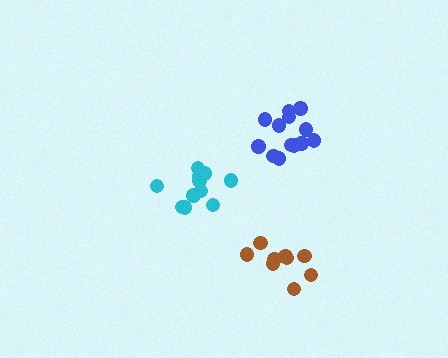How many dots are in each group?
Group 1: 9 dots, Group 2: 12 dots, Group 3: 13 dots (34 total).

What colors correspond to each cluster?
The clusters are colored: brown, cyan, blue.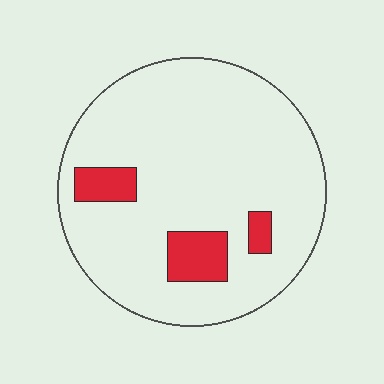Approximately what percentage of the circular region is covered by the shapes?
Approximately 10%.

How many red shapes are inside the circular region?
3.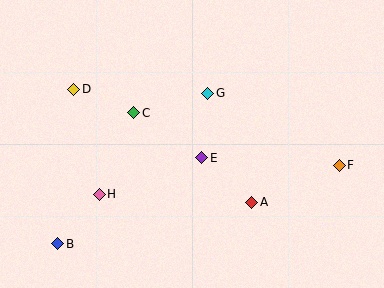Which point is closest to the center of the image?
Point E at (202, 158) is closest to the center.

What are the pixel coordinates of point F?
Point F is at (339, 165).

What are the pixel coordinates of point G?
Point G is at (208, 93).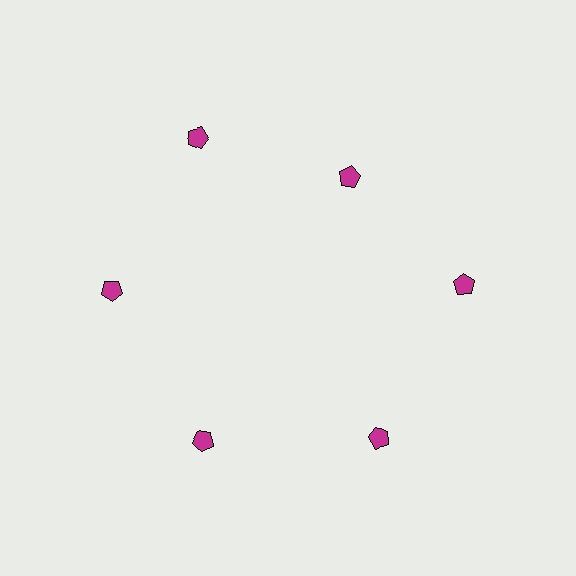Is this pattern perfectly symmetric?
No. The 6 magenta pentagons are arranged in a ring, but one element near the 1 o'clock position is pulled inward toward the center, breaking the 6-fold rotational symmetry.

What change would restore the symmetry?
The symmetry would be restored by moving it outward, back onto the ring so that all 6 pentagons sit at equal angles and equal distance from the center.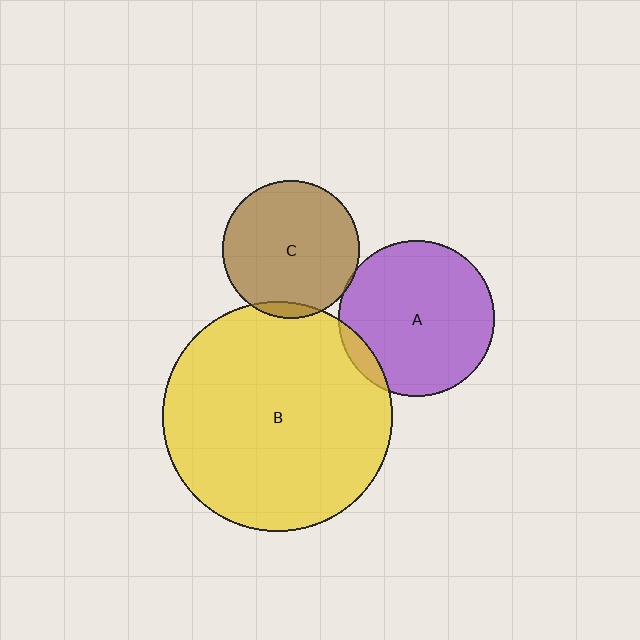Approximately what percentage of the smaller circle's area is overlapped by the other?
Approximately 5%.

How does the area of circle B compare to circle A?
Approximately 2.2 times.